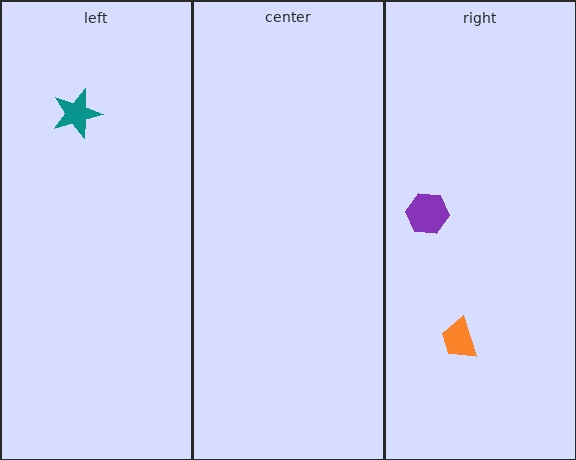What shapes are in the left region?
The teal star.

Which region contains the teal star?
The left region.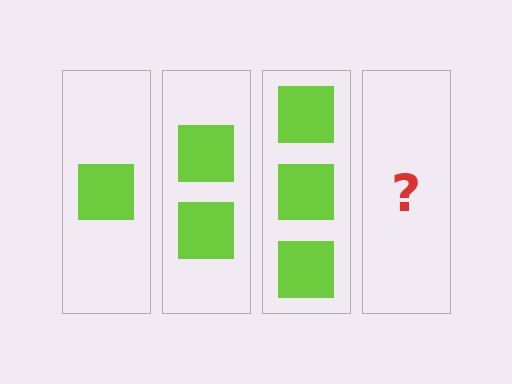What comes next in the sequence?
The next element should be 4 squares.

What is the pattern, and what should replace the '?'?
The pattern is that each step adds one more square. The '?' should be 4 squares.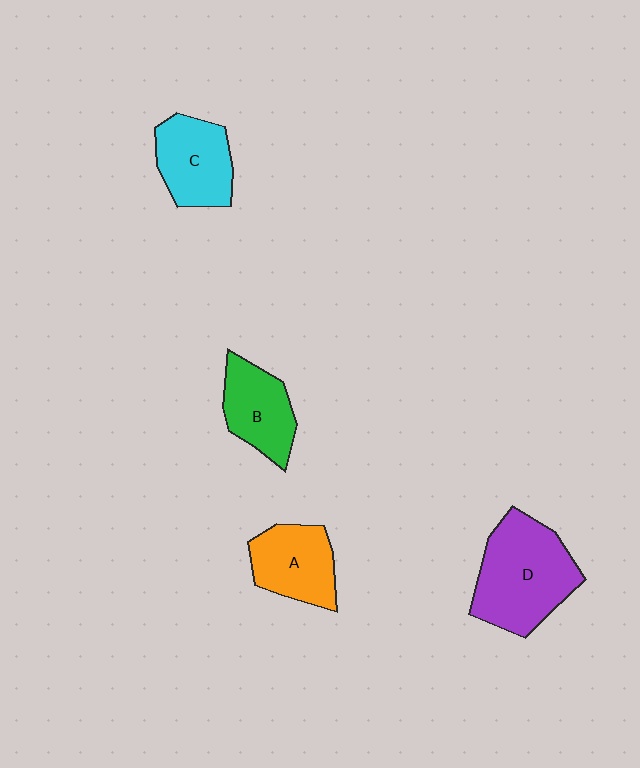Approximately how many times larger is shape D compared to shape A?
Approximately 1.6 times.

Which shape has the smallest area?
Shape B (green).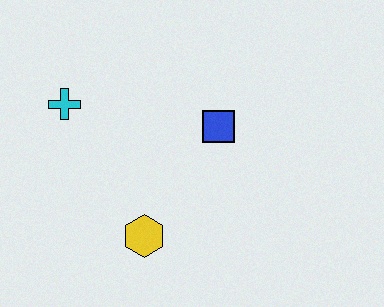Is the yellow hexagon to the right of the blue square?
No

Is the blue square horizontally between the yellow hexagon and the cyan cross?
No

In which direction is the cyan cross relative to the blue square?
The cyan cross is to the left of the blue square.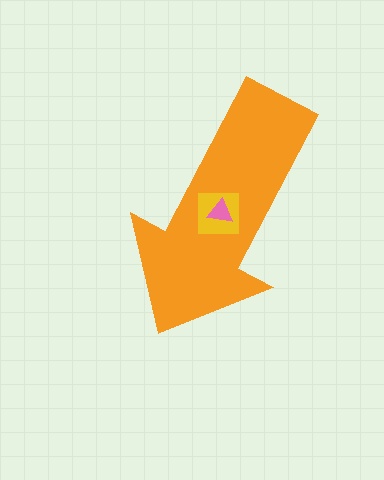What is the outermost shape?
The orange arrow.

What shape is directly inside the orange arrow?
The yellow square.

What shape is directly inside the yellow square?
The pink triangle.